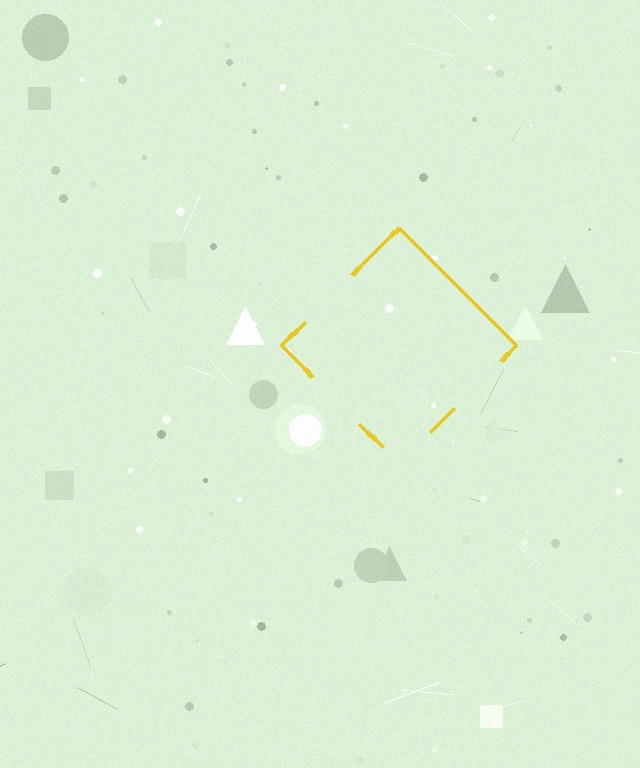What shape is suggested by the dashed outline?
The dashed outline suggests a diamond.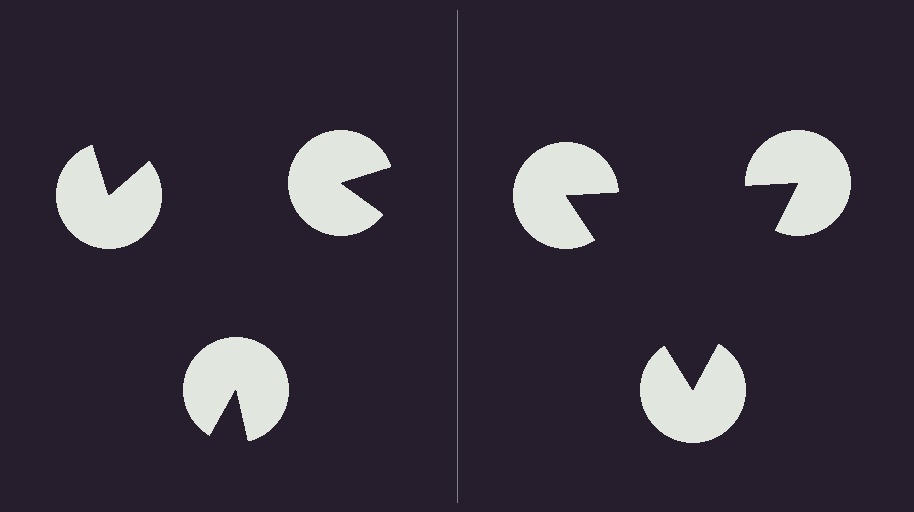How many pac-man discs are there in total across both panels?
6 — 3 on each side.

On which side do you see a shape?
An illusory triangle appears on the right side. On the left side the wedge cuts are rotated, so no coherent shape forms.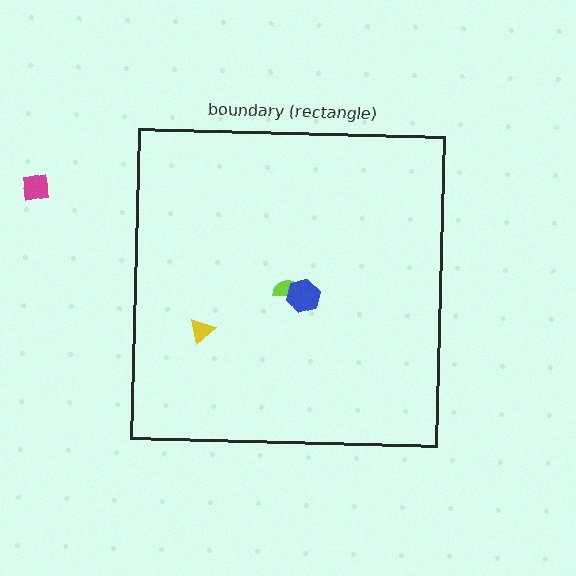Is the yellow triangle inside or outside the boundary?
Inside.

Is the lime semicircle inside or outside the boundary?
Inside.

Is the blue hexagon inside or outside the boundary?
Inside.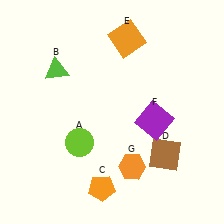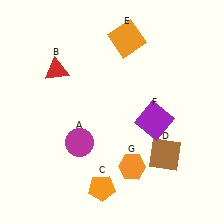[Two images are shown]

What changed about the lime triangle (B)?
In Image 1, B is lime. In Image 2, it changed to red.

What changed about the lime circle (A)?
In Image 1, A is lime. In Image 2, it changed to magenta.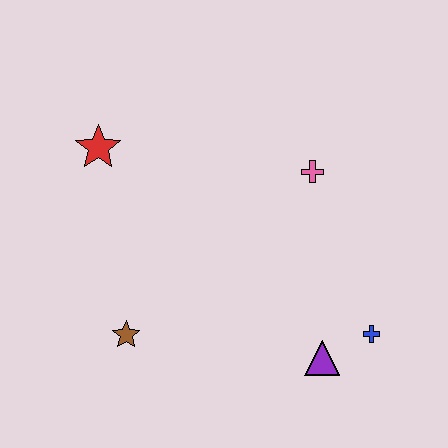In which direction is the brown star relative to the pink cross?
The brown star is to the left of the pink cross.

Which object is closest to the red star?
The brown star is closest to the red star.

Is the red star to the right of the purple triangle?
No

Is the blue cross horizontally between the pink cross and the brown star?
No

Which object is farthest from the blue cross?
The red star is farthest from the blue cross.